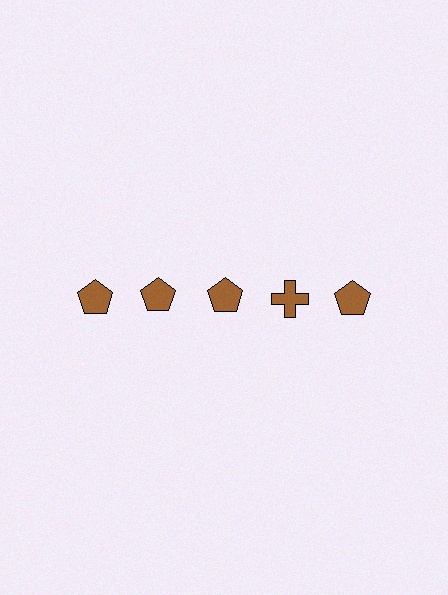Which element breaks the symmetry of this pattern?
The brown cross in the top row, second from right column breaks the symmetry. All other shapes are brown pentagons.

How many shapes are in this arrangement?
There are 5 shapes arranged in a grid pattern.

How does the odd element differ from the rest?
It has a different shape: cross instead of pentagon.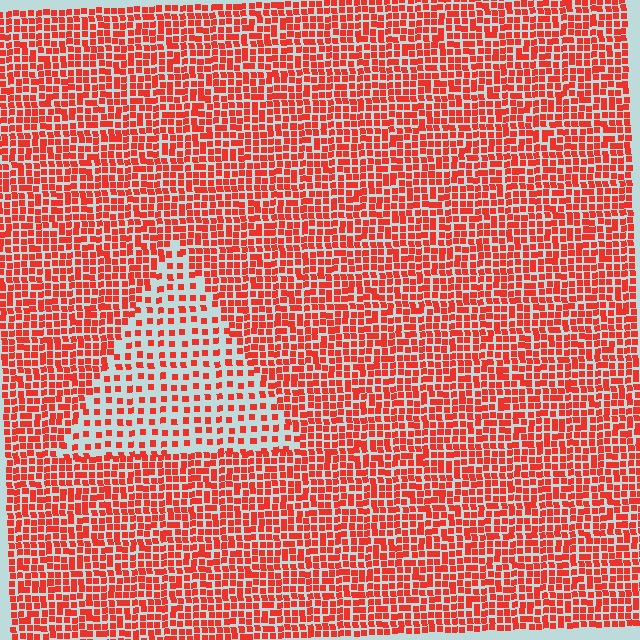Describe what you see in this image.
The image contains small red elements arranged at two different densities. A triangle-shaped region is visible where the elements are less densely packed than the surrounding area.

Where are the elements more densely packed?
The elements are more densely packed outside the triangle boundary.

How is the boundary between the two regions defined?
The boundary is defined by a change in element density (approximately 2.1x ratio). All elements are the same color, size, and shape.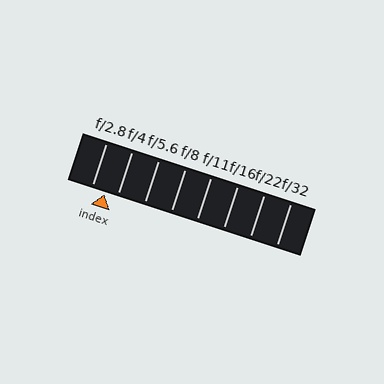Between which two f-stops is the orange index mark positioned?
The index mark is between f/2.8 and f/4.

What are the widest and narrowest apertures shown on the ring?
The widest aperture shown is f/2.8 and the narrowest is f/32.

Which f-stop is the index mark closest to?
The index mark is closest to f/4.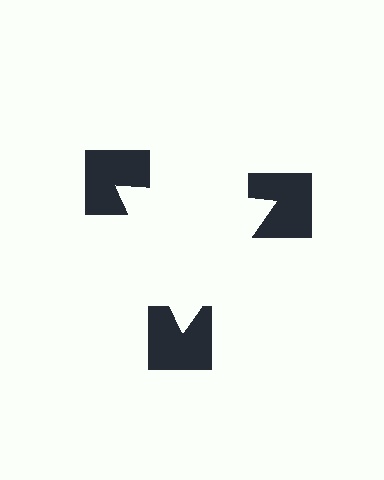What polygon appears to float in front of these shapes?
An illusory triangle — its edges are inferred from the aligned wedge cuts in the notched squares, not physically drawn.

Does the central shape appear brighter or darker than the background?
It typically appears slightly brighter than the background, even though no actual brightness change is drawn.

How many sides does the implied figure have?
3 sides.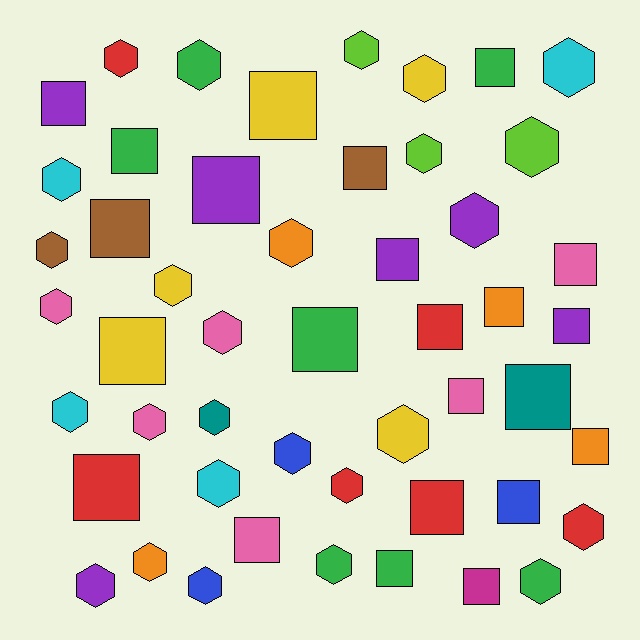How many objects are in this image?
There are 50 objects.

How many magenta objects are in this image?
There is 1 magenta object.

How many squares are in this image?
There are 23 squares.